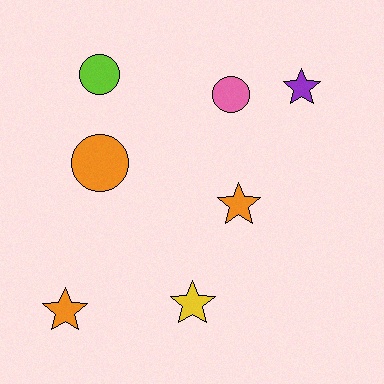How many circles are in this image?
There are 3 circles.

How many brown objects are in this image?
There are no brown objects.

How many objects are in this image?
There are 7 objects.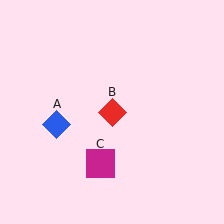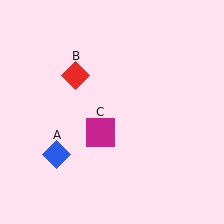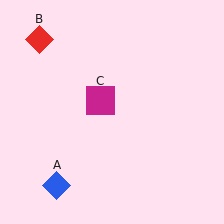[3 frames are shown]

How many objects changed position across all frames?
3 objects changed position: blue diamond (object A), red diamond (object B), magenta square (object C).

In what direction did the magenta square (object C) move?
The magenta square (object C) moved up.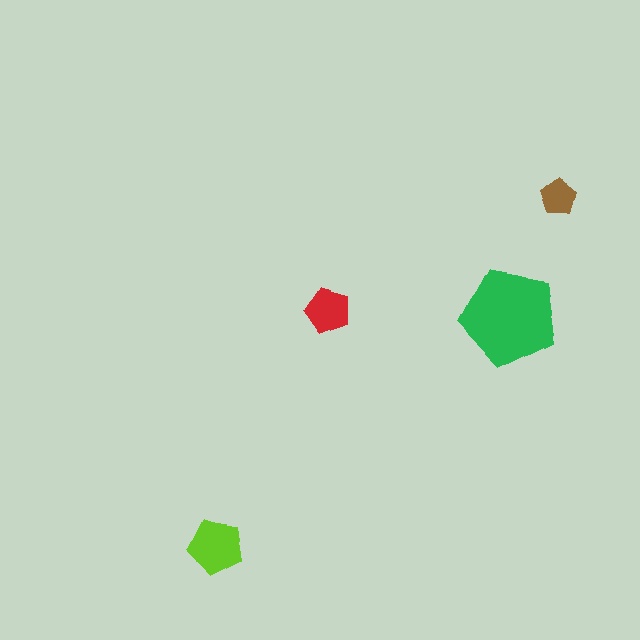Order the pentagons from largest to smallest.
the green one, the lime one, the red one, the brown one.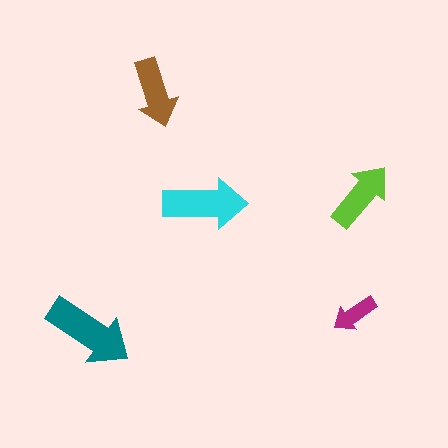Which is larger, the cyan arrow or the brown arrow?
The cyan one.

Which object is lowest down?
The teal arrow is bottommost.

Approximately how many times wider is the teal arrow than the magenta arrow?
About 2 times wider.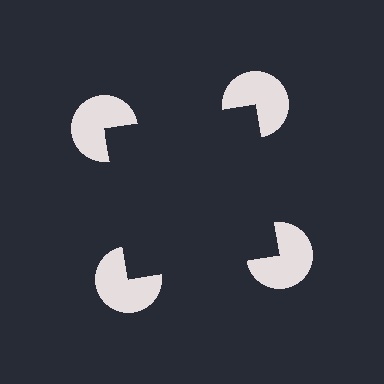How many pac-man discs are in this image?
There are 4 — one at each vertex of the illusory square.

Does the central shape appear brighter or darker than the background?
It typically appears slightly darker than the background, even though no actual brightness change is drawn.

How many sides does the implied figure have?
4 sides.